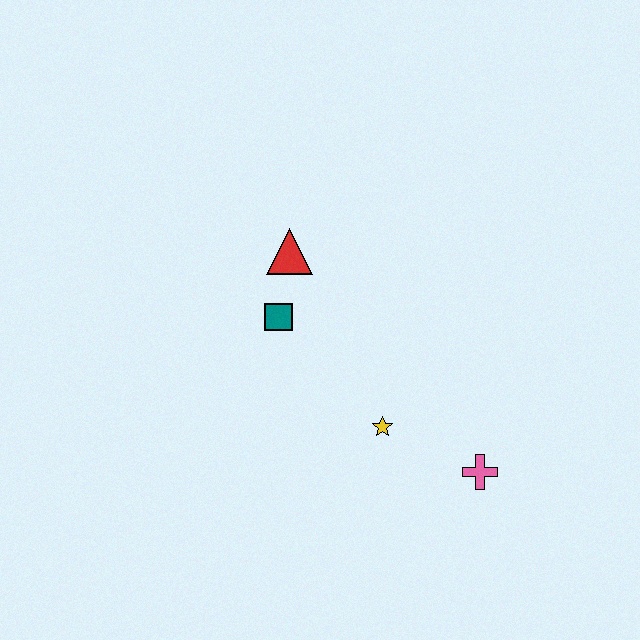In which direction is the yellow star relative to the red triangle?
The yellow star is below the red triangle.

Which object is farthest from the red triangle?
The pink cross is farthest from the red triangle.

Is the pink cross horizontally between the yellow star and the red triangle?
No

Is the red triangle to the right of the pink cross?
No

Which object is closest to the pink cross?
The yellow star is closest to the pink cross.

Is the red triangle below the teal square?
No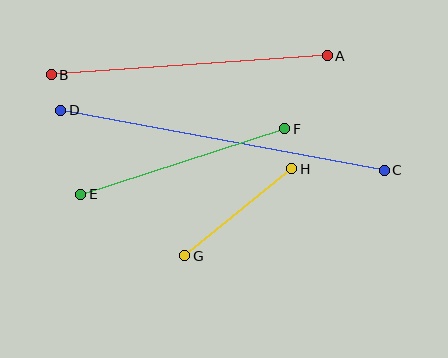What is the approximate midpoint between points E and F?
The midpoint is at approximately (183, 162) pixels.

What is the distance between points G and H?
The distance is approximately 138 pixels.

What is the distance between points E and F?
The distance is approximately 214 pixels.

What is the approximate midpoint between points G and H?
The midpoint is at approximately (238, 212) pixels.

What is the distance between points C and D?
The distance is approximately 329 pixels.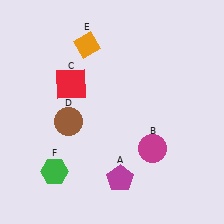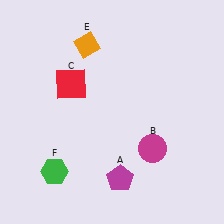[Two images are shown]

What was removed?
The brown circle (D) was removed in Image 2.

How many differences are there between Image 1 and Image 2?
There is 1 difference between the two images.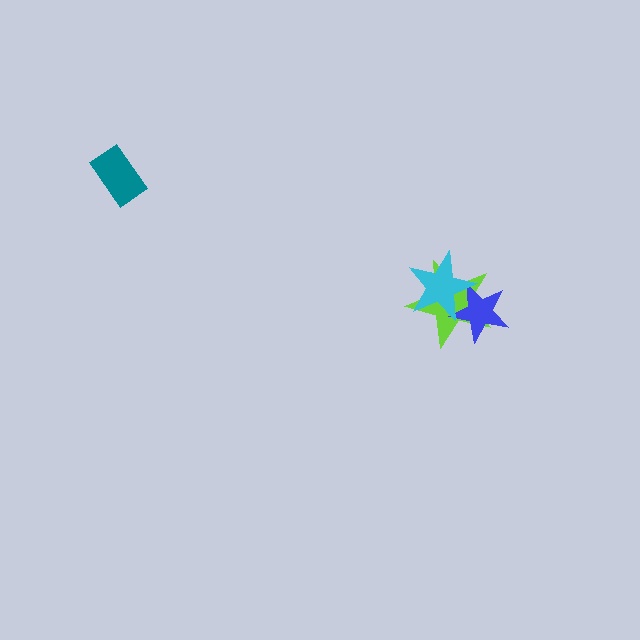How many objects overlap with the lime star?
2 objects overlap with the lime star.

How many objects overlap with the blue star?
2 objects overlap with the blue star.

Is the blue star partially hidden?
Yes, it is partially covered by another shape.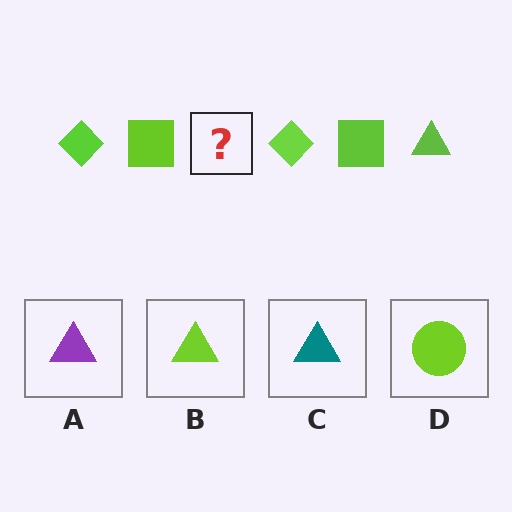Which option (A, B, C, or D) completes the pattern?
B.